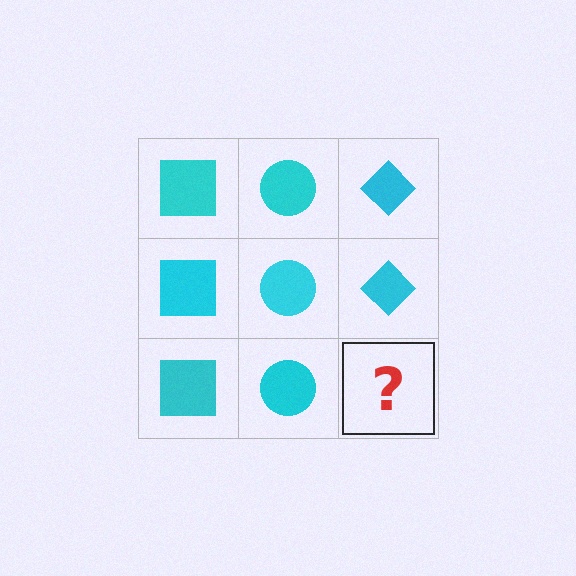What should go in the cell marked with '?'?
The missing cell should contain a cyan diamond.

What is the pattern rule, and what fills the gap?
The rule is that each column has a consistent shape. The gap should be filled with a cyan diamond.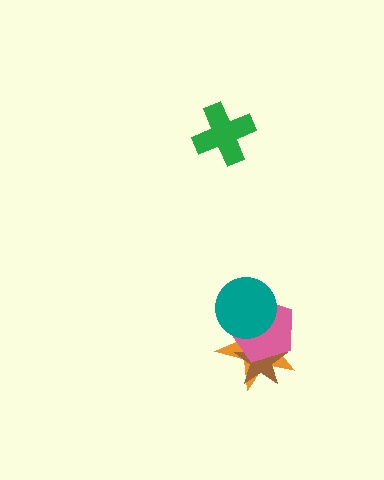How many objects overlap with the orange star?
3 objects overlap with the orange star.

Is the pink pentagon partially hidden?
Yes, it is partially covered by another shape.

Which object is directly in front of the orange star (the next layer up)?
The brown star is directly in front of the orange star.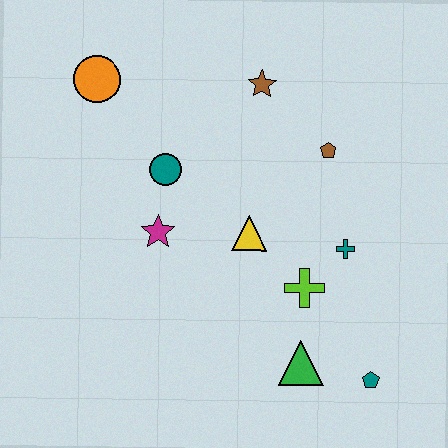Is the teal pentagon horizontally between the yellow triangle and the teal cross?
No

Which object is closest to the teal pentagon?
The green triangle is closest to the teal pentagon.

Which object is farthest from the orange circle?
The teal pentagon is farthest from the orange circle.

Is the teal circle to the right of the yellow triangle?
No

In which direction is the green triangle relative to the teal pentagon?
The green triangle is to the left of the teal pentagon.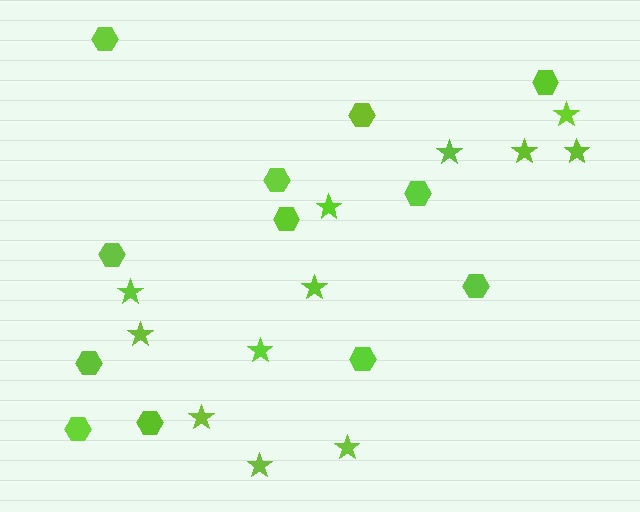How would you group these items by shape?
There are 2 groups: one group of hexagons (12) and one group of stars (12).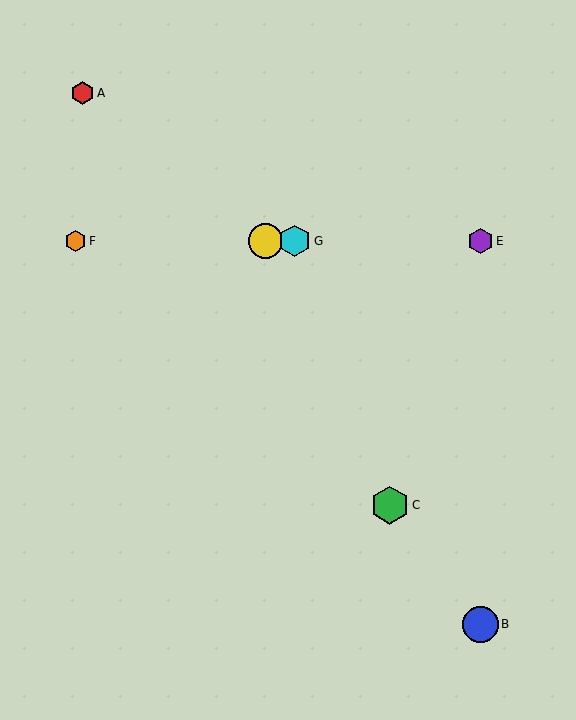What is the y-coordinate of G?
Object G is at y≈241.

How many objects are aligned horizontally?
4 objects (D, E, F, G) are aligned horizontally.